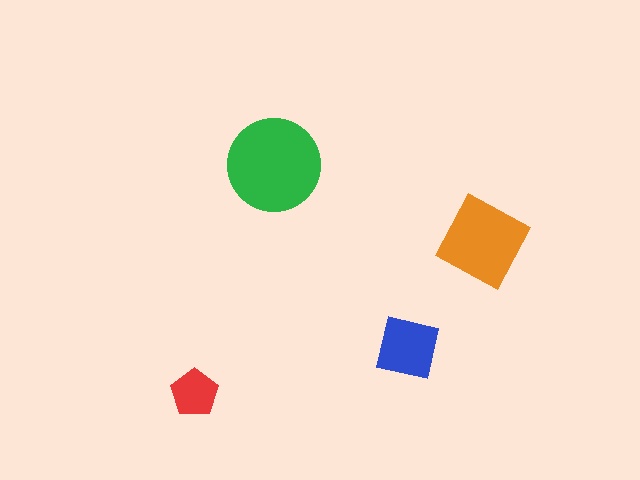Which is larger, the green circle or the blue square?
The green circle.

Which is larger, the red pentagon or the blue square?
The blue square.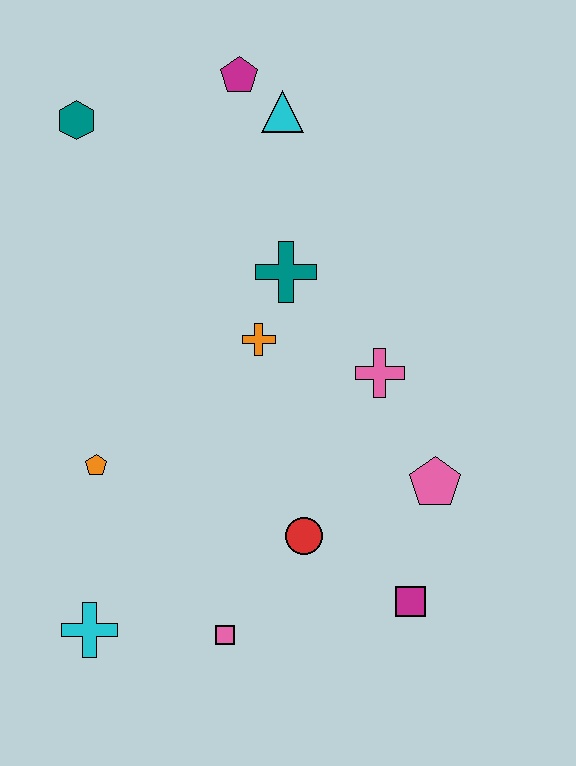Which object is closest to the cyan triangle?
The magenta pentagon is closest to the cyan triangle.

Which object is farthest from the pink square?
The magenta pentagon is farthest from the pink square.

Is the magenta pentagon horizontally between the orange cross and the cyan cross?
Yes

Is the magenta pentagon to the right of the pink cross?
No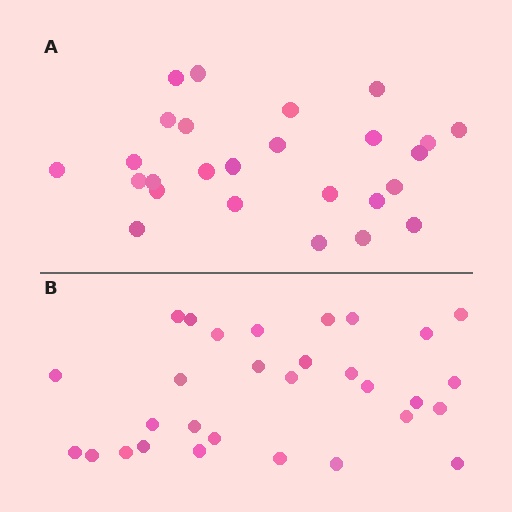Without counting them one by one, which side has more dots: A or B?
Region B (the bottom region) has more dots.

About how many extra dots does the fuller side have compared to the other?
Region B has about 4 more dots than region A.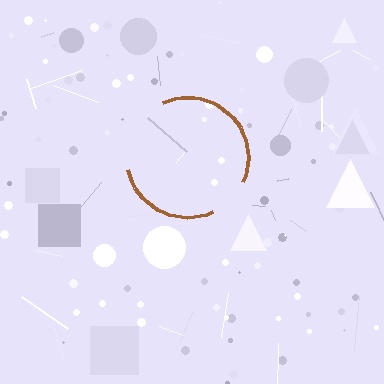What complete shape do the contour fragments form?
The contour fragments form a circle.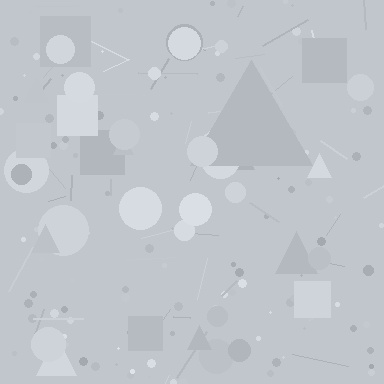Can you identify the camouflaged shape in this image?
The camouflaged shape is a triangle.